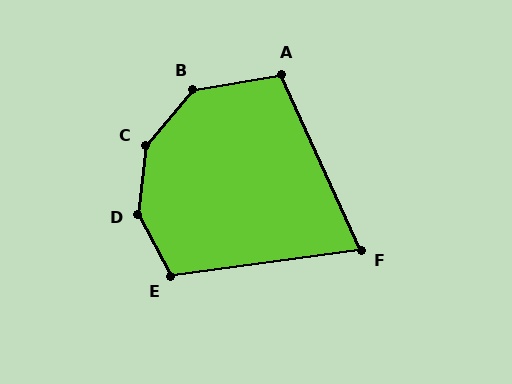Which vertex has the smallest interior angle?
F, at approximately 73 degrees.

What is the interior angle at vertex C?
Approximately 146 degrees (obtuse).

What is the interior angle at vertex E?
Approximately 110 degrees (obtuse).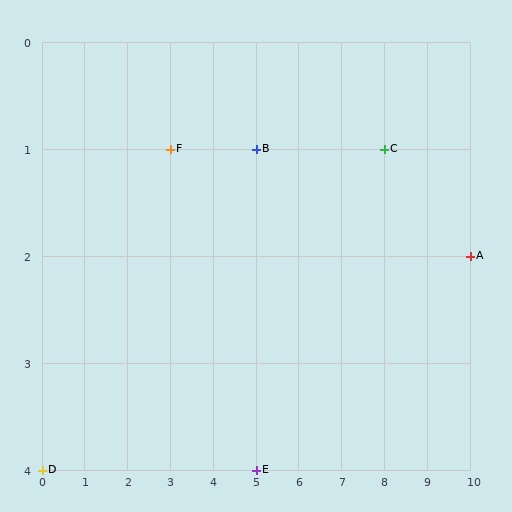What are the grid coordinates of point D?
Point D is at grid coordinates (0, 4).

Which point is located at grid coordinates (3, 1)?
Point F is at (3, 1).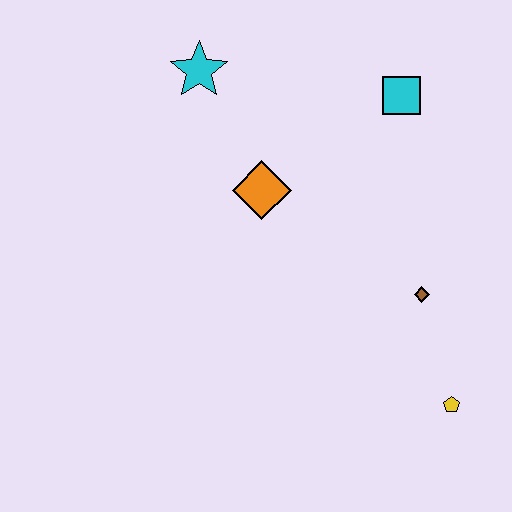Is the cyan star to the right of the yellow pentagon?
No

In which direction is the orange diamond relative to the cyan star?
The orange diamond is below the cyan star.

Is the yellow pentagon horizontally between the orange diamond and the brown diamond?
No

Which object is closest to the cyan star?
The orange diamond is closest to the cyan star.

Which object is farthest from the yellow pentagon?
The cyan star is farthest from the yellow pentagon.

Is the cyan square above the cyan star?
No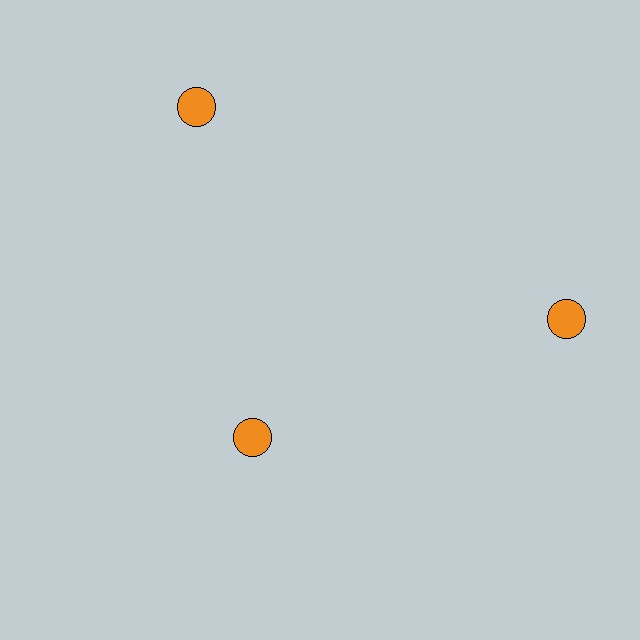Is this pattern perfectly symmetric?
No. The 3 orange circles are arranged in a ring, but one element near the 7 o'clock position is pulled inward toward the center, breaking the 3-fold rotational symmetry.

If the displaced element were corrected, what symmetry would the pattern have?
It would have 3-fold rotational symmetry — the pattern would map onto itself every 120 degrees.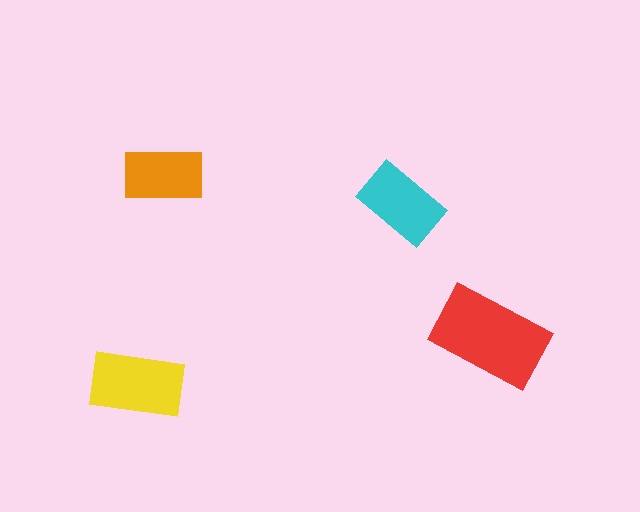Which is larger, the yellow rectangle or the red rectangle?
The red one.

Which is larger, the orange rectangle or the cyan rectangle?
The cyan one.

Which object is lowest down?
The yellow rectangle is bottommost.